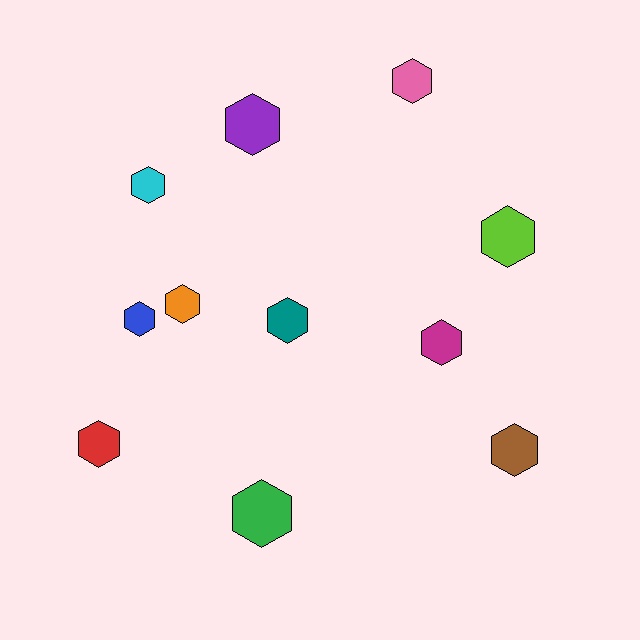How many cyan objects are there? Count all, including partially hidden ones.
There is 1 cyan object.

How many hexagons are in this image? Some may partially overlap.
There are 11 hexagons.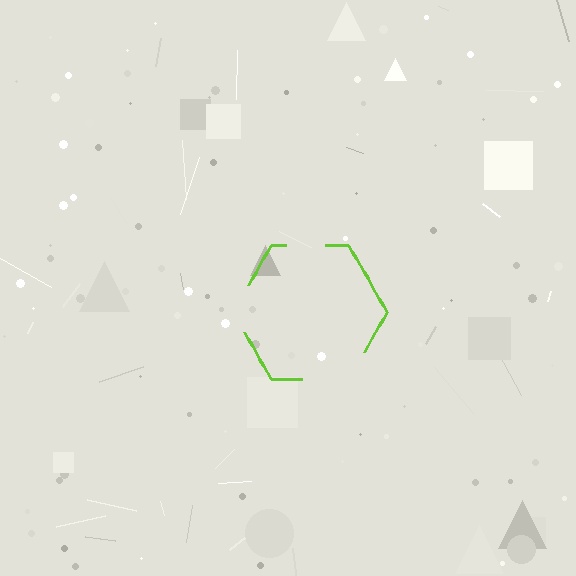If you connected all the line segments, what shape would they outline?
They would outline a hexagon.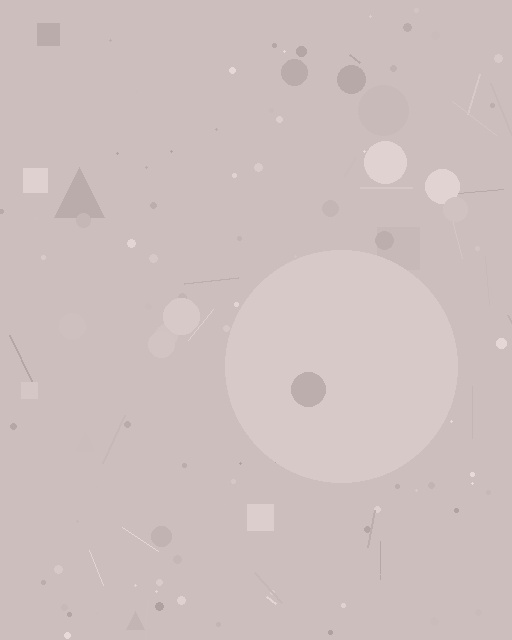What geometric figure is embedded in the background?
A circle is embedded in the background.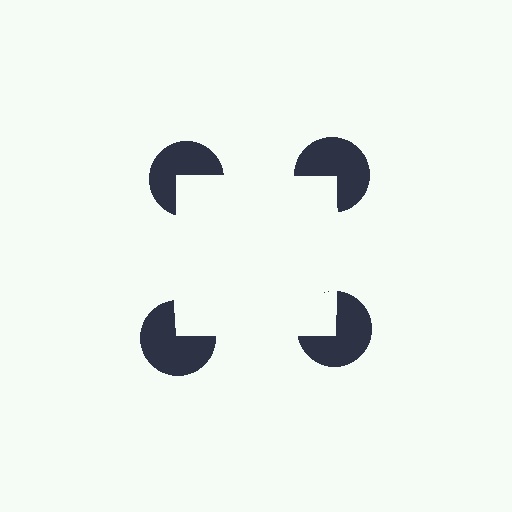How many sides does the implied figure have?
4 sides.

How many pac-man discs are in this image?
There are 4 — one at each vertex of the illusory square.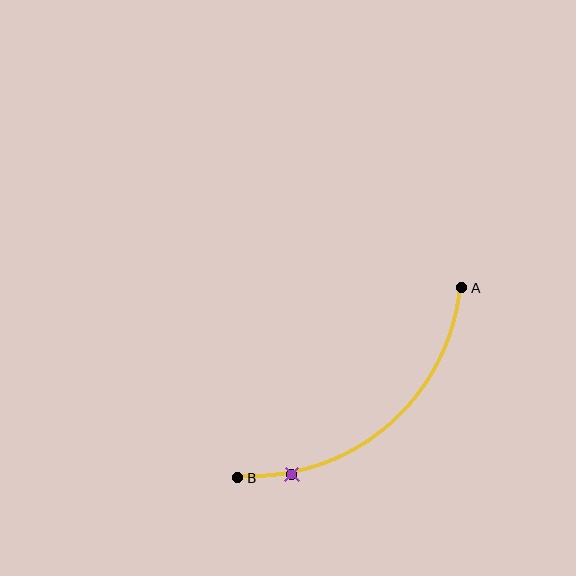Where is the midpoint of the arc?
The arc midpoint is the point on the curve farthest from the straight line joining A and B. It sits below and to the right of that line.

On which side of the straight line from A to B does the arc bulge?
The arc bulges below and to the right of the straight line connecting A and B.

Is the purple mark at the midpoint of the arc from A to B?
No. The purple mark lies on the arc but is closer to endpoint B. The arc midpoint would be at the point on the curve equidistant along the arc from both A and B.